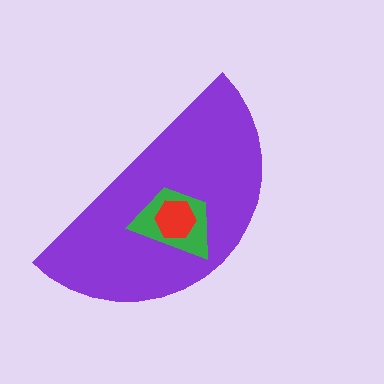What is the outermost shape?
The purple semicircle.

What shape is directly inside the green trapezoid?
The red hexagon.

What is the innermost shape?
The red hexagon.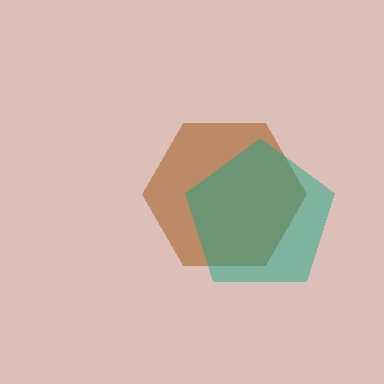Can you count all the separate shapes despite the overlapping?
Yes, there are 2 separate shapes.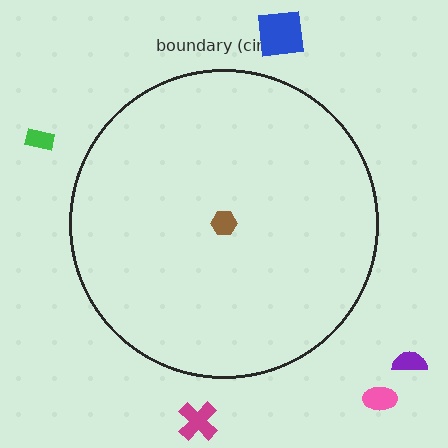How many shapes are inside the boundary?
1 inside, 5 outside.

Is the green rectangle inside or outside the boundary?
Outside.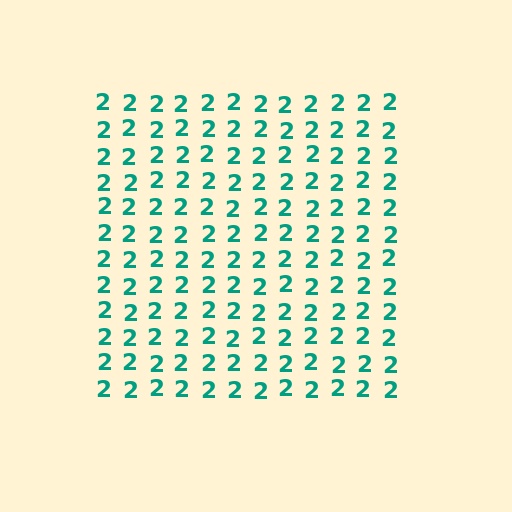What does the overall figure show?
The overall figure shows a square.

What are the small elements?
The small elements are digit 2's.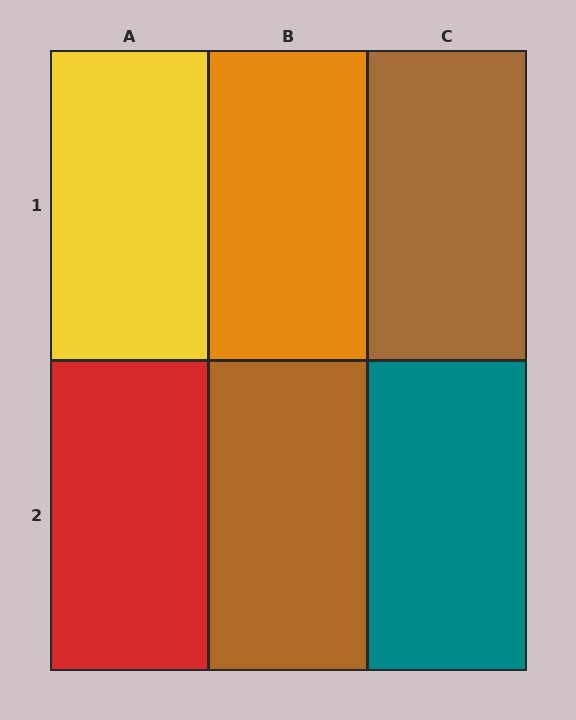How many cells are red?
1 cell is red.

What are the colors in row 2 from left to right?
Red, brown, teal.